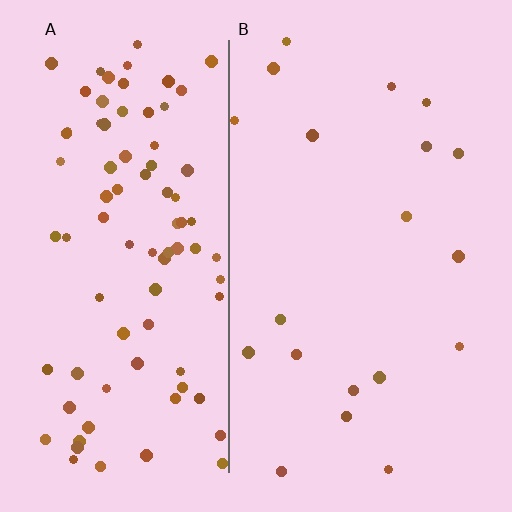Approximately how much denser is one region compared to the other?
Approximately 4.5× — region A over region B.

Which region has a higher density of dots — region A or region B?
A (the left).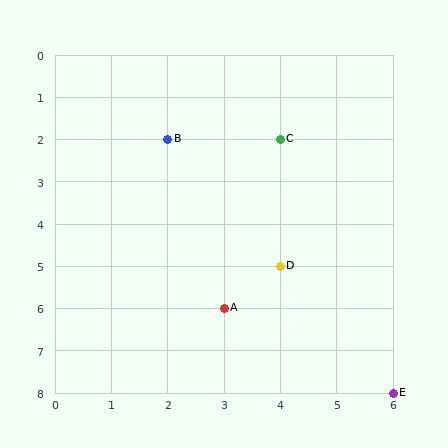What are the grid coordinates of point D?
Point D is at grid coordinates (4, 5).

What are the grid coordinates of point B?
Point B is at grid coordinates (2, 2).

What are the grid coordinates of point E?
Point E is at grid coordinates (6, 8).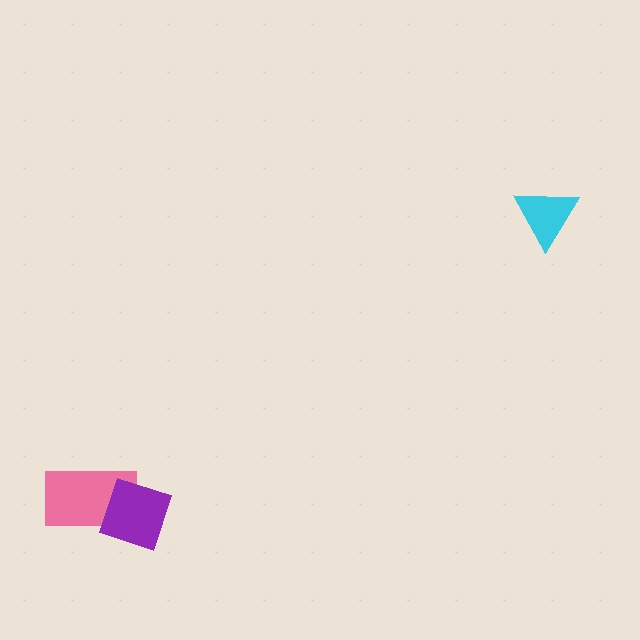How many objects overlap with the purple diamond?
1 object overlaps with the purple diamond.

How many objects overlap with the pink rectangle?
1 object overlaps with the pink rectangle.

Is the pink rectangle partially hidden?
Yes, it is partially covered by another shape.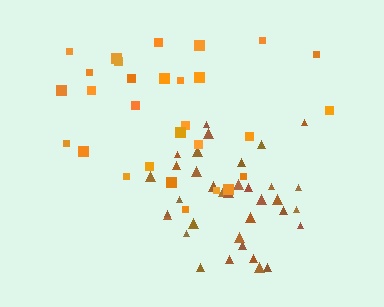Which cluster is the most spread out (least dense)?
Orange.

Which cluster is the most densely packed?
Brown.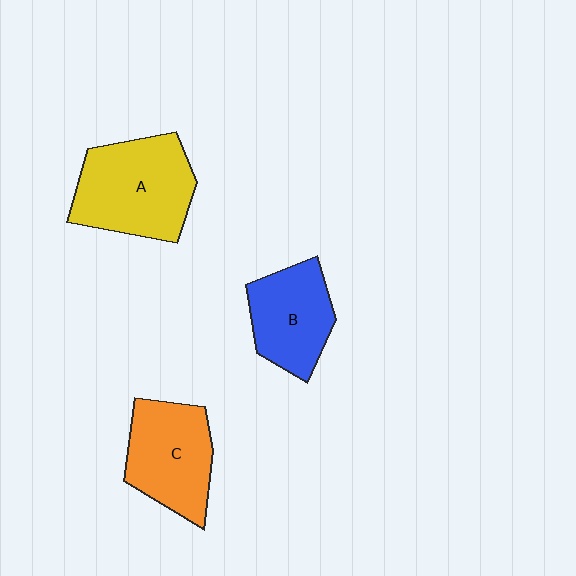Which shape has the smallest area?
Shape B (blue).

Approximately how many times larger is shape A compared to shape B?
Approximately 1.4 times.